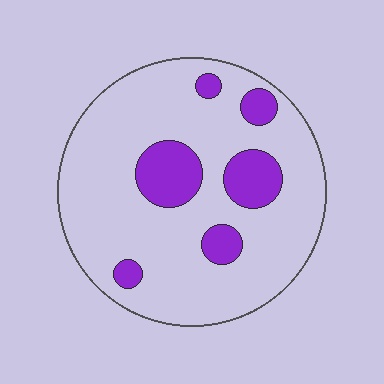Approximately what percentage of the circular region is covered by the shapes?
Approximately 20%.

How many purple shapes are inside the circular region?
6.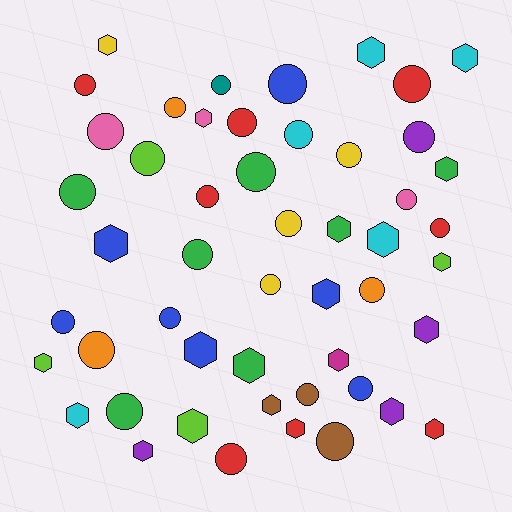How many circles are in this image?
There are 28 circles.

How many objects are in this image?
There are 50 objects.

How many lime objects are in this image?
There are 4 lime objects.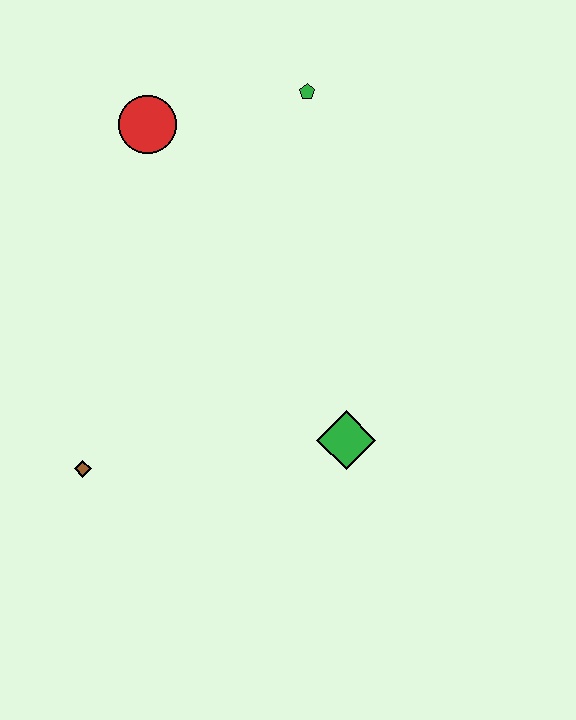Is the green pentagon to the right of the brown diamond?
Yes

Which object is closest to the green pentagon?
The red circle is closest to the green pentagon.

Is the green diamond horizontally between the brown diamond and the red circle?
No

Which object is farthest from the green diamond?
The red circle is farthest from the green diamond.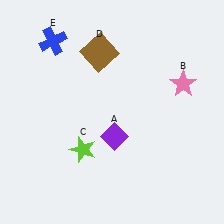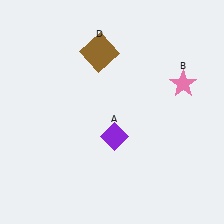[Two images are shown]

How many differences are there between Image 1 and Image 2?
There are 2 differences between the two images.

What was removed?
The blue cross (E), the lime star (C) were removed in Image 2.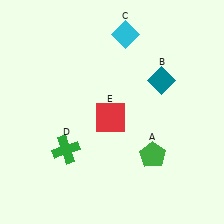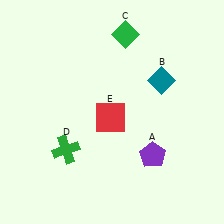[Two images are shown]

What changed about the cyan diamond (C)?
In Image 1, C is cyan. In Image 2, it changed to green.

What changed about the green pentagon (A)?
In Image 1, A is green. In Image 2, it changed to purple.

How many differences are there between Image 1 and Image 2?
There are 2 differences between the two images.